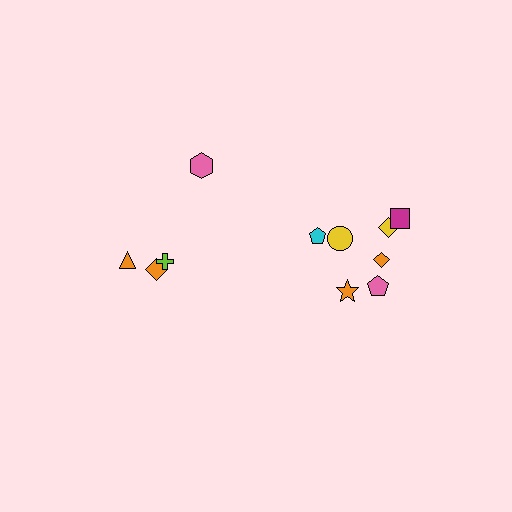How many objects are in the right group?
There are 7 objects.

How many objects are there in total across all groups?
There are 11 objects.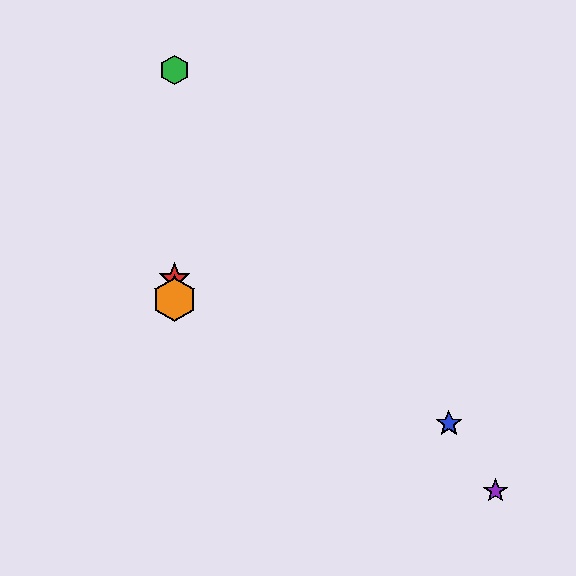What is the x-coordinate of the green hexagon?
The green hexagon is at x≈174.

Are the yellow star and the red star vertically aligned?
Yes, both are at x≈174.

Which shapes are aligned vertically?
The red star, the green hexagon, the yellow star, the orange hexagon are aligned vertically.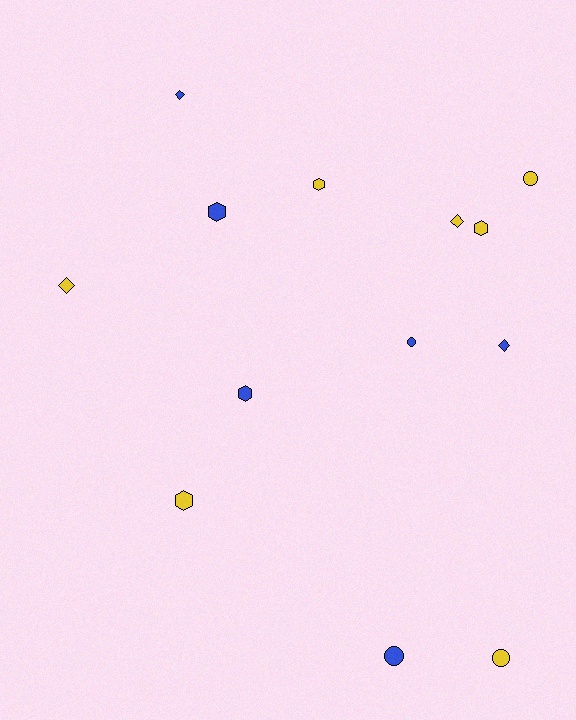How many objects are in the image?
There are 13 objects.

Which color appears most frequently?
Yellow, with 7 objects.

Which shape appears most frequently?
Hexagon, with 5 objects.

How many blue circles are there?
There are 2 blue circles.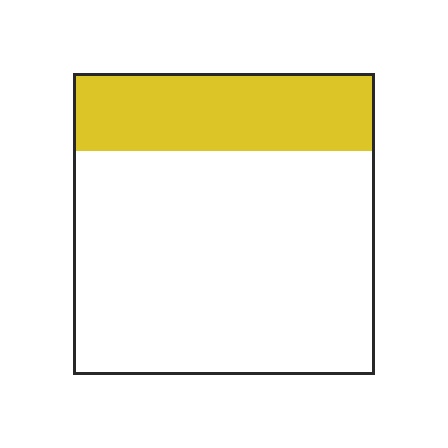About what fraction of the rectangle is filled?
About one quarter (1/4).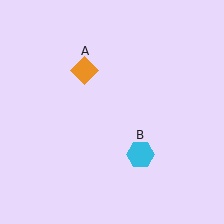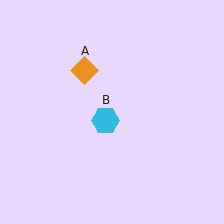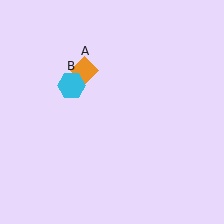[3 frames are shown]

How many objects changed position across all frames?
1 object changed position: cyan hexagon (object B).